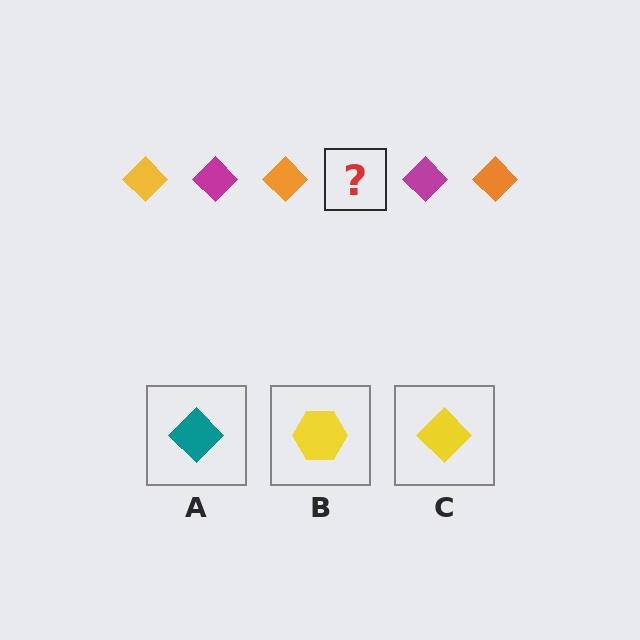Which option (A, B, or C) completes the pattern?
C.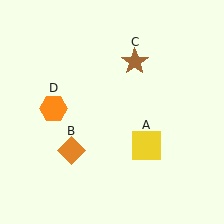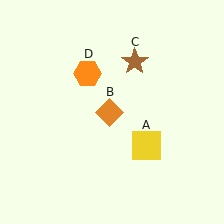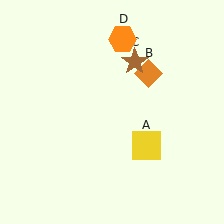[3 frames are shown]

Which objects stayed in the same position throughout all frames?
Yellow square (object A) and brown star (object C) remained stationary.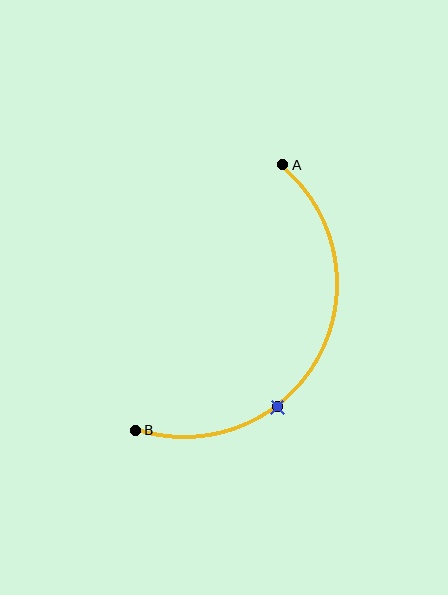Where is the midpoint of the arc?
The arc midpoint is the point on the curve farthest from the straight line joining A and B. It sits to the right of that line.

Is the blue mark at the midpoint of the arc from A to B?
No. The blue mark lies on the arc but is closer to endpoint B. The arc midpoint would be at the point on the curve equidistant along the arc from both A and B.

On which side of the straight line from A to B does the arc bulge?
The arc bulges to the right of the straight line connecting A and B.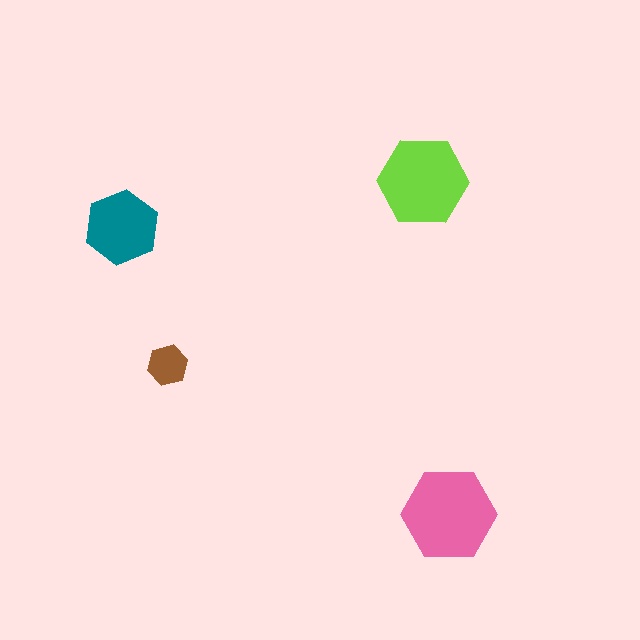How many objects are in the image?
There are 4 objects in the image.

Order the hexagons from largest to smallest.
the pink one, the lime one, the teal one, the brown one.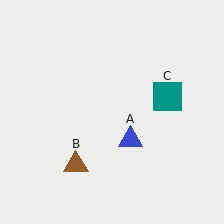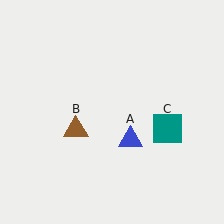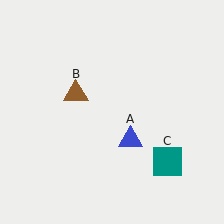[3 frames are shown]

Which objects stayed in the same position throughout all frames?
Blue triangle (object A) remained stationary.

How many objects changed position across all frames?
2 objects changed position: brown triangle (object B), teal square (object C).